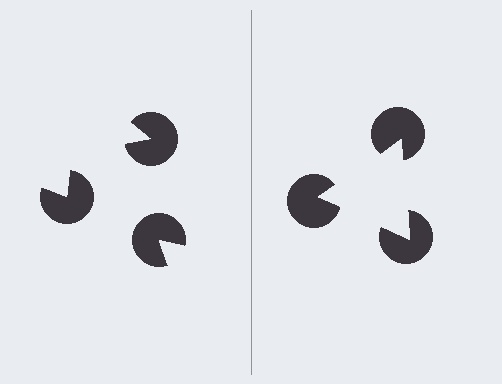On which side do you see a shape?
An illusory triangle appears on the right side. On the left side the wedge cuts are rotated, so no coherent shape forms.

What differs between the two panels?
The pac-man discs are positioned identically on both sides; only the wedge orientations differ. On the right they align to a triangle; on the left they are misaligned.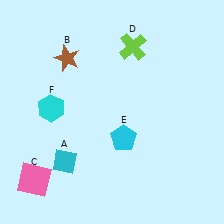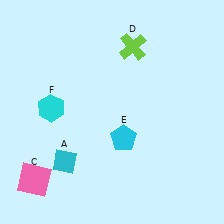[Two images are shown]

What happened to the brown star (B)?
The brown star (B) was removed in Image 2. It was in the top-left area of Image 1.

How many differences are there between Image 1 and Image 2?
There is 1 difference between the two images.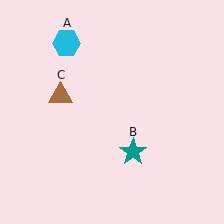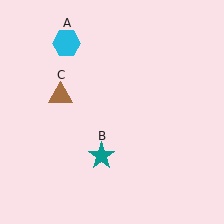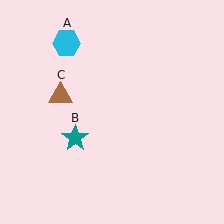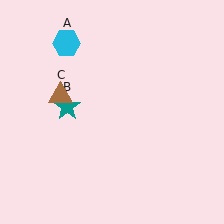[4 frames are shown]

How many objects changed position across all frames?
1 object changed position: teal star (object B).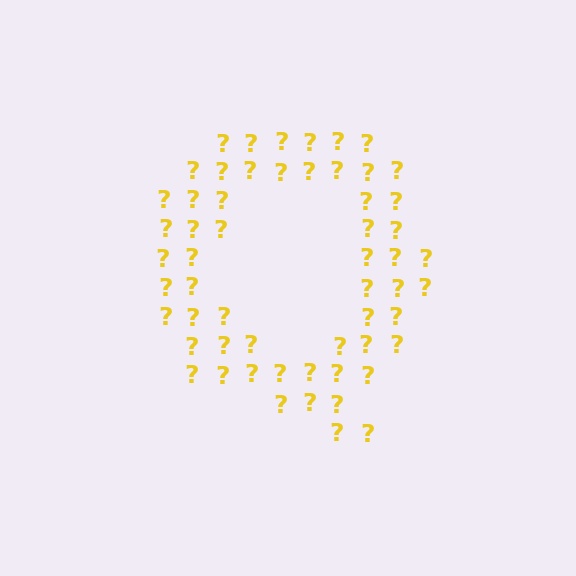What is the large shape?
The large shape is the letter Q.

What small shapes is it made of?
It is made of small question marks.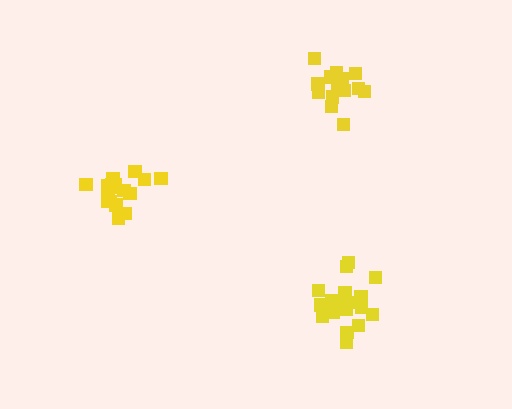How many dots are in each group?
Group 1: 19 dots, Group 2: 18 dots, Group 3: 16 dots (53 total).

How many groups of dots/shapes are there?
There are 3 groups.